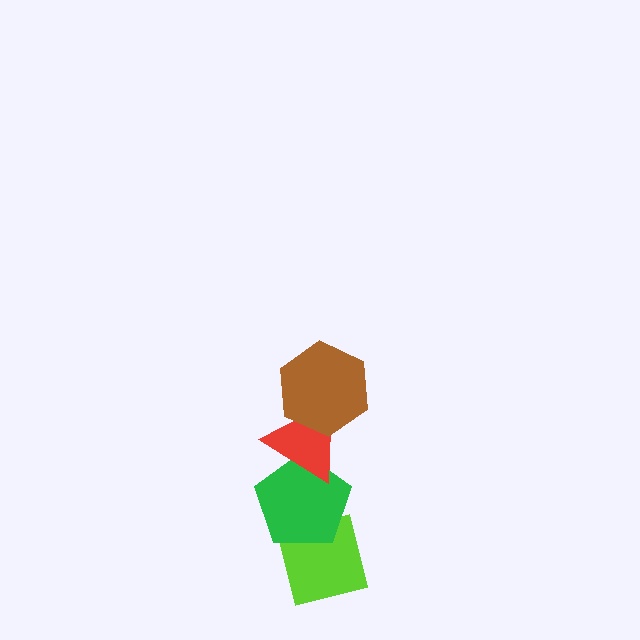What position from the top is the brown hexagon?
The brown hexagon is 1st from the top.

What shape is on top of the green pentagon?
The red triangle is on top of the green pentagon.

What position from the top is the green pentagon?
The green pentagon is 3rd from the top.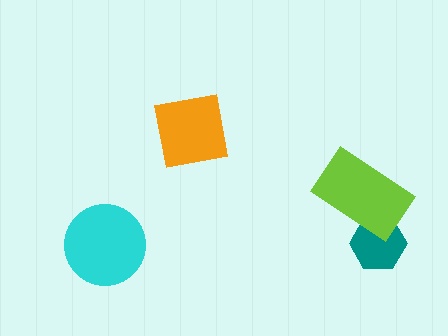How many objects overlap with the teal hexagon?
1 object overlaps with the teal hexagon.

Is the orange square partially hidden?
No, no other shape covers it.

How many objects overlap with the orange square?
0 objects overlap with the orange square.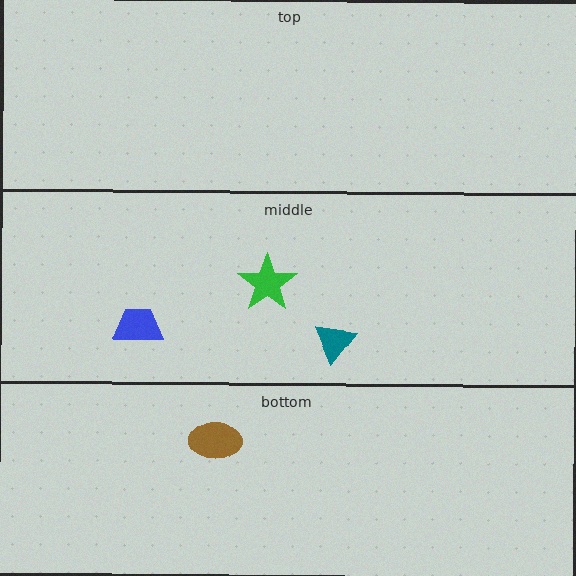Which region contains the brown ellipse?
The bottom region.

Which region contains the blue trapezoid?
The middle region.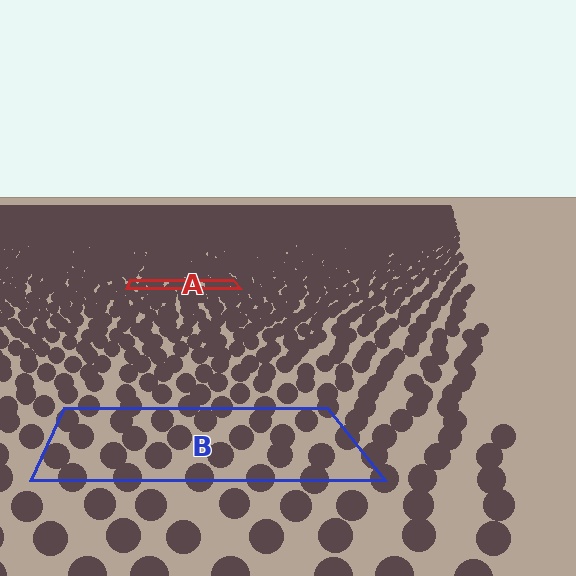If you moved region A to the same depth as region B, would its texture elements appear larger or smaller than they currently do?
They would appear larger. At a closer depth, the same texture elements are projected at a bigger on-screen size.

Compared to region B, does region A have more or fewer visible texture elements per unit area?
Region A has more texture elements per unit area — they are packed more densely because it is farther away.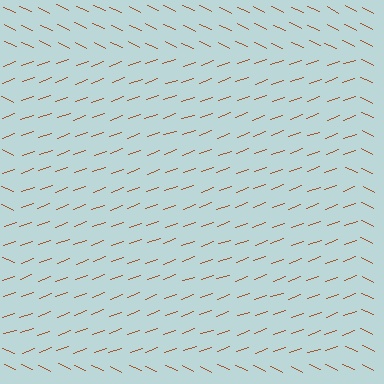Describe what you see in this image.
The image is filled with small brown line segments. A rectangle region in the image has lines oriented differently from the surrounding lines, creating a visible texture boundary.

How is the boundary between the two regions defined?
The boundary is defined purely by a change in line orientation (approximately 45 degrees difference). All lines are the same color and thickness.